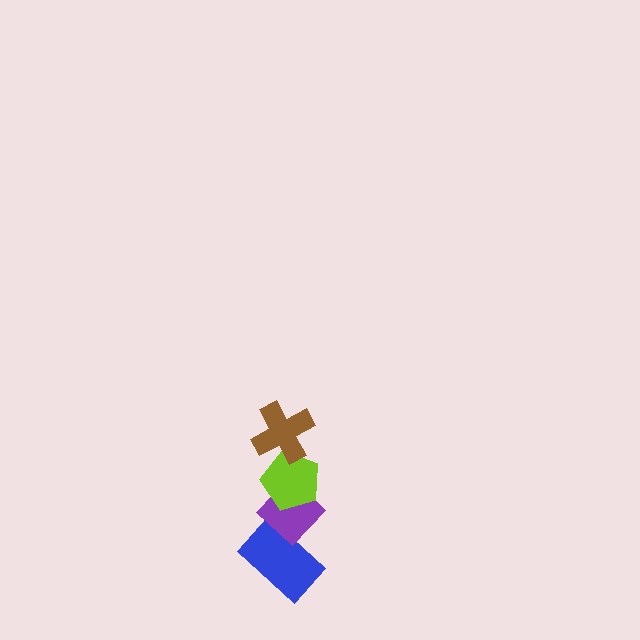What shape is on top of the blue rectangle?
The purple diamond is on top of the blue rectangle.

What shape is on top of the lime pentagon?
The brown cross is on top of the lime pentagon.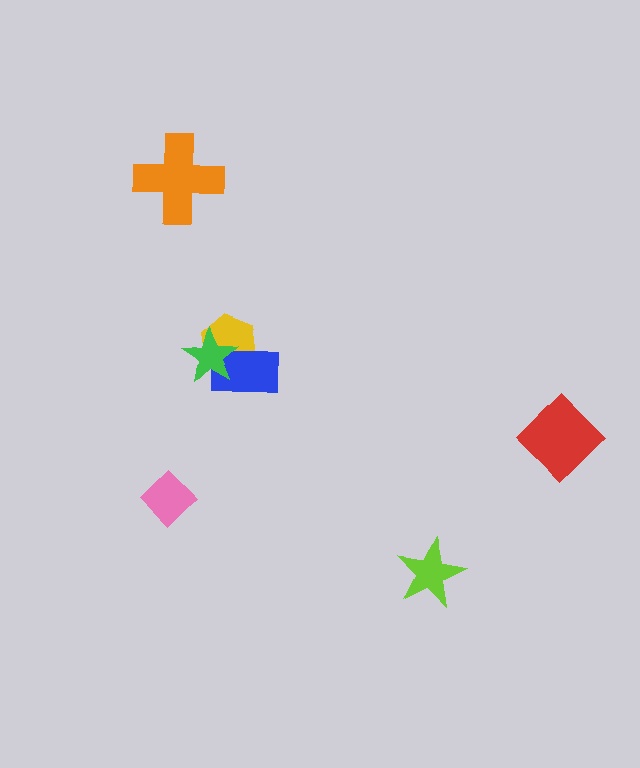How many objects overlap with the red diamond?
0 objects overlap with the red diamond.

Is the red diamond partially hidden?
No, no other shape covers it.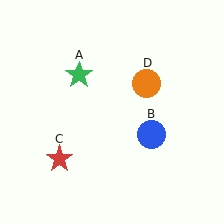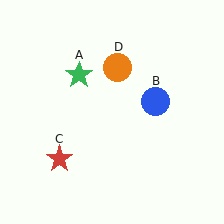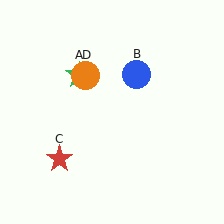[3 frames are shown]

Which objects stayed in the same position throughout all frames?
Green star (object A) and red star (object C) remained stationary.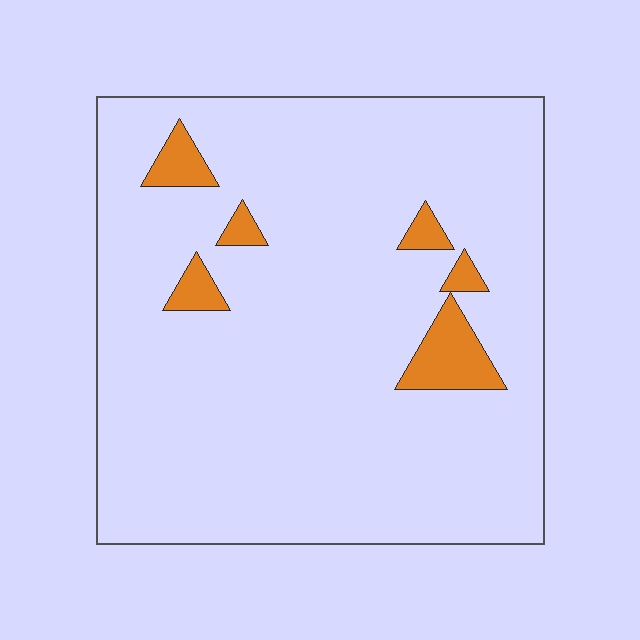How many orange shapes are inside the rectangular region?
6.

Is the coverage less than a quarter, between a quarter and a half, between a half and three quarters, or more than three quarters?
Less than a quarter.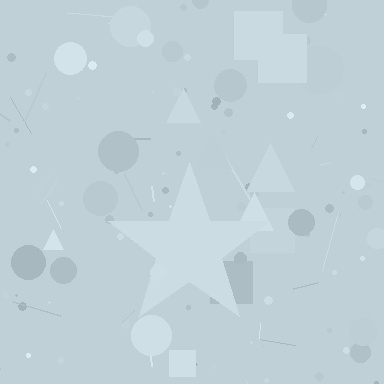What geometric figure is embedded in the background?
A star is embedded in the background.